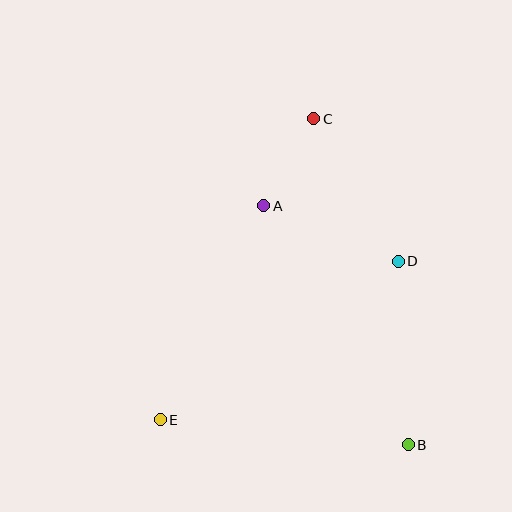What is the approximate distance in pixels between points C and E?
The distance between C and E is approximately 338 pixels.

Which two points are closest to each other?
Points A and C are closest to each other.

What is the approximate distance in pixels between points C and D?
The distance between C and D is approximately 166 pixels.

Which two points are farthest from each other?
Points B and C are farthest from each other.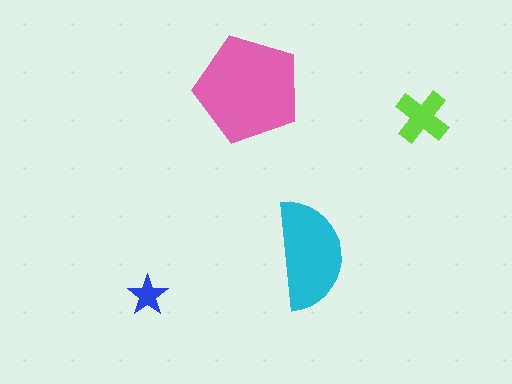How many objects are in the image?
There are 4 objects in the image.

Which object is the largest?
The pink pentagon.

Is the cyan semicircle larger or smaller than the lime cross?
Larger.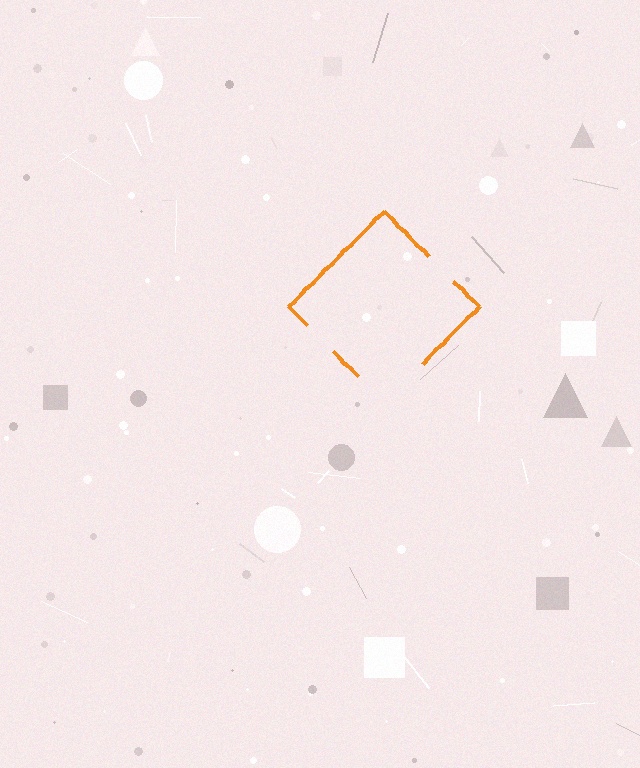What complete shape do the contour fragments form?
The contour fragments form a diamond.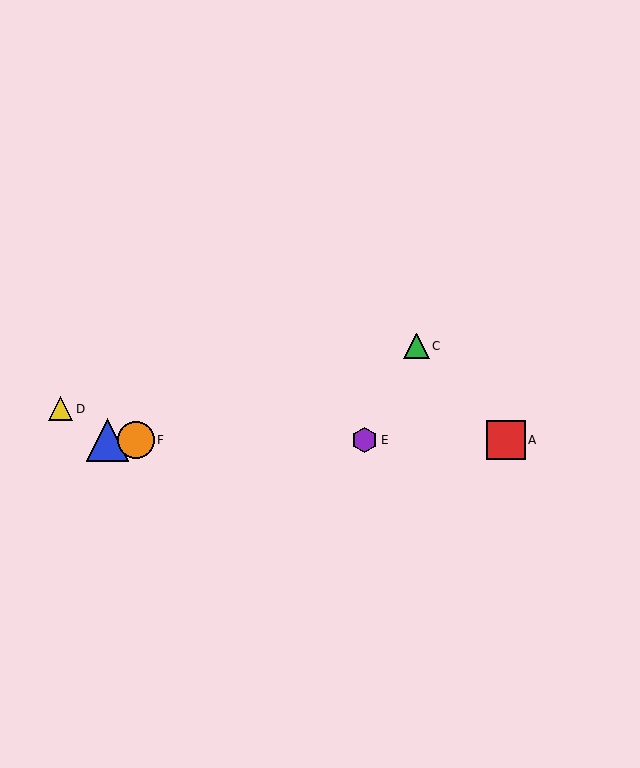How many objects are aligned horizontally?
4 objects (A, B, E, F) are aligned horizontally.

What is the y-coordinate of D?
Object D is at y≈409.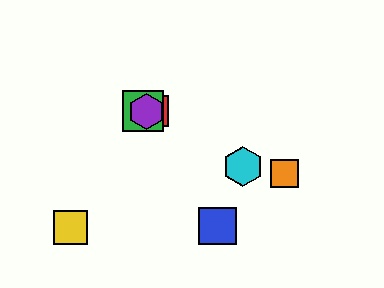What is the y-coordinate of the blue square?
The blue square is at y≈226.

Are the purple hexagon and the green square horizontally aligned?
Yes, both are at y≈111.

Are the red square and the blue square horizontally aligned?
No, the red square is at y≈111 and the blue square is at y≈226.